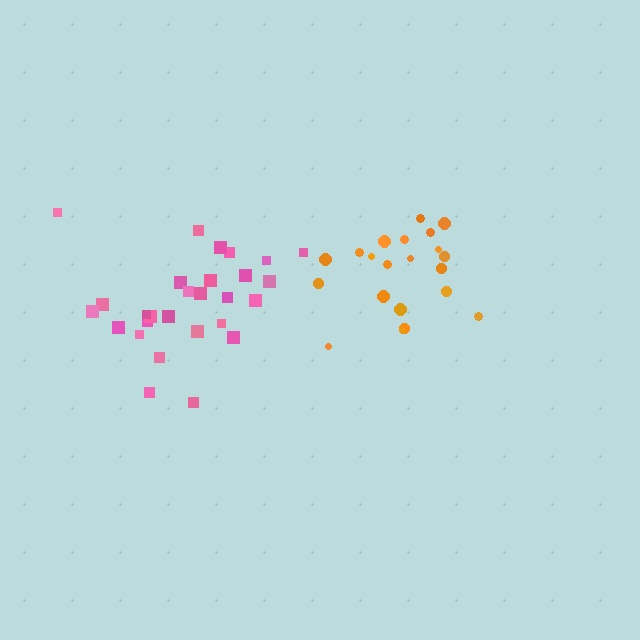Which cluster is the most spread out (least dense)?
Orange.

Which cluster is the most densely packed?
Pink.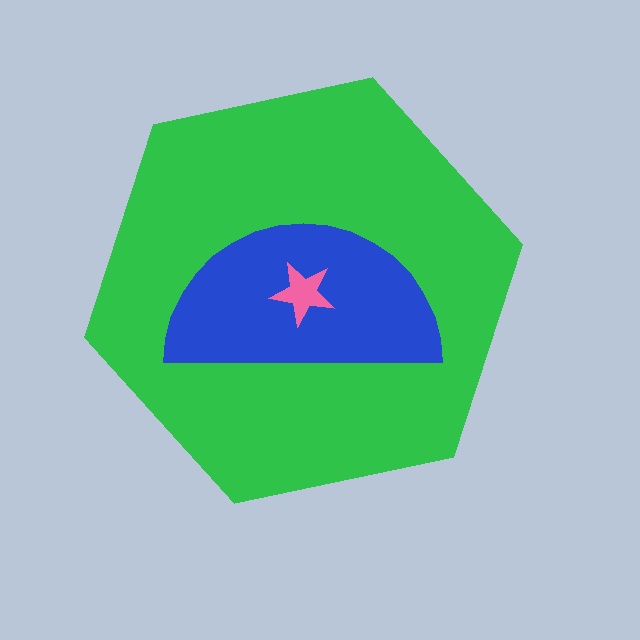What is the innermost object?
The pink star.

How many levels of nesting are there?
3.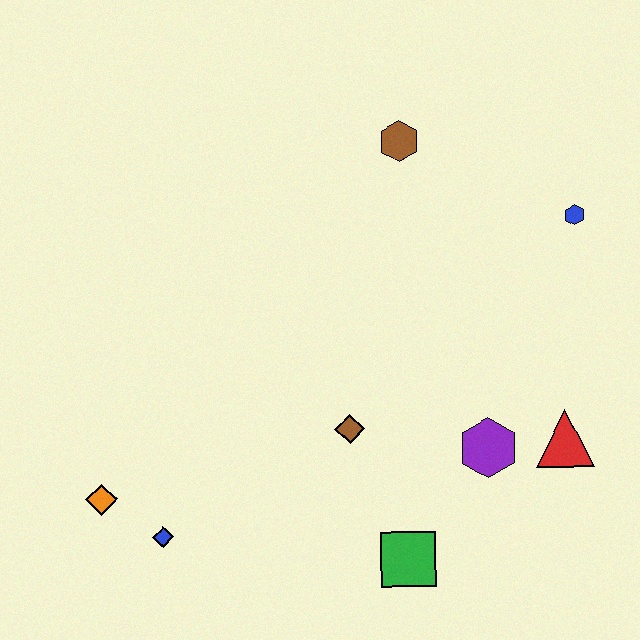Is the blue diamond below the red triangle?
Yes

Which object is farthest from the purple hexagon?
The orange diamond is farthest from the purple hexagon.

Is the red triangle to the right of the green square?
Yes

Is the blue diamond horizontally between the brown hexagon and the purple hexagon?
No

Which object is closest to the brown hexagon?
The blue hexagon is closest to the brown hexagon.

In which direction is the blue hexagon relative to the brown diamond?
The blue hexagon is to the right of the brown diamond.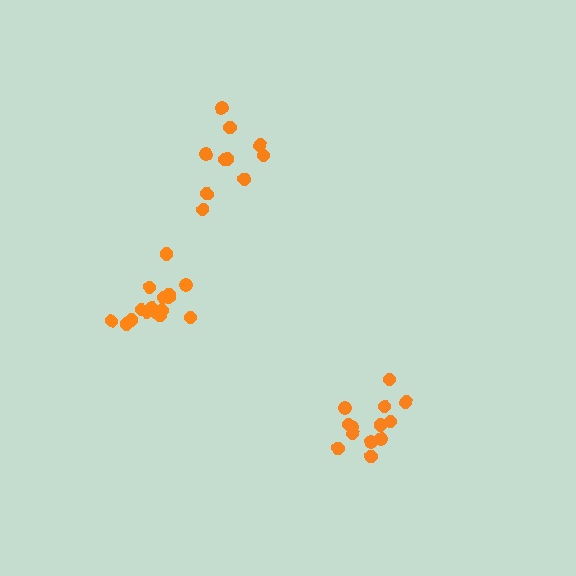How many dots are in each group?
Group 1: 10 dots, Group 2: 13 dots, Group 3: 16 dots (39 total).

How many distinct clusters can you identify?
There are 3 distinct clusters.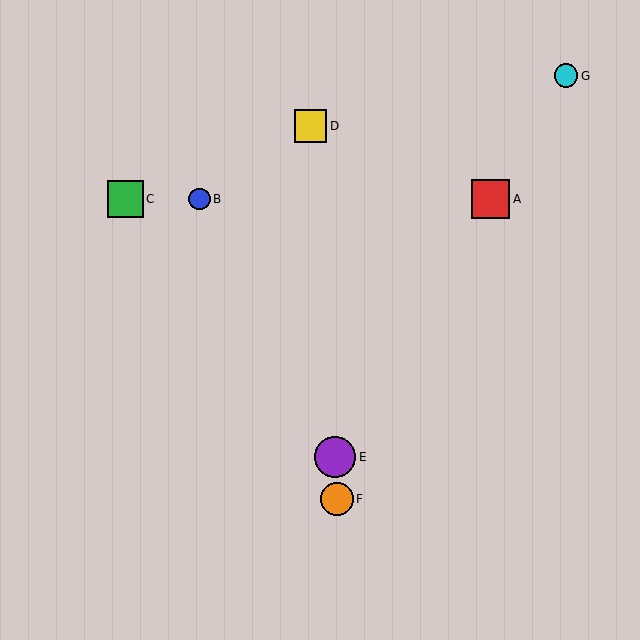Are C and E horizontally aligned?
No, C is at y≈199 and E is at y≈457.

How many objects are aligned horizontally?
3 objects (A, B, C) are aligned horizontally.